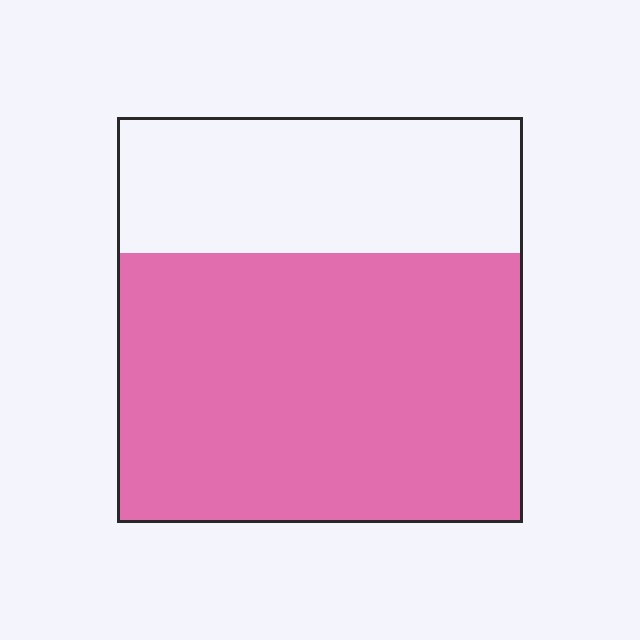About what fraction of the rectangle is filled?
About two thirds (2/3).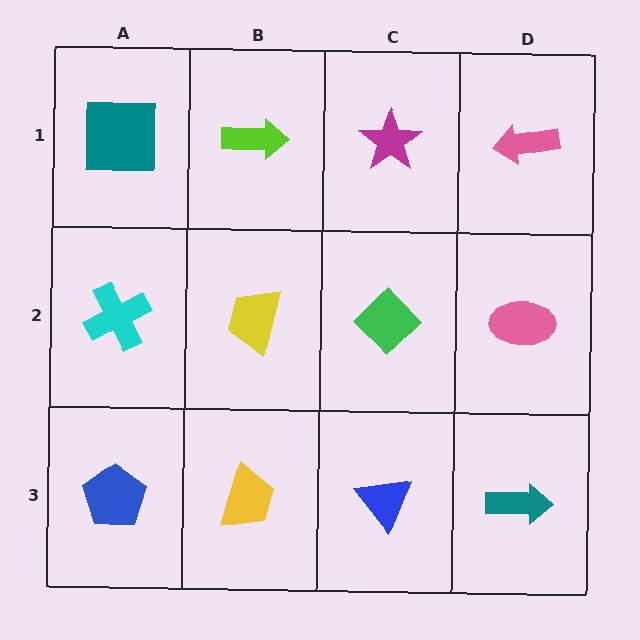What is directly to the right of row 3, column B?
A blue triangle.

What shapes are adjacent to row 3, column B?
A yellow trapezoid (row 2, column B), a blue pentagon (row 3, column A), a blue triangle (row 3, column C).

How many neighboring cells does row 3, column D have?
2.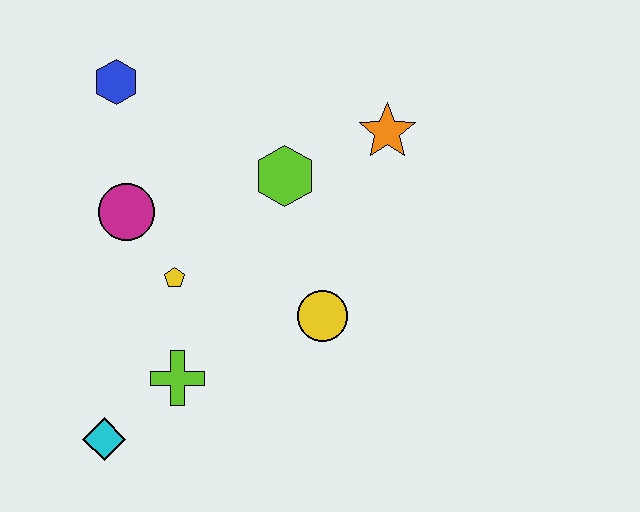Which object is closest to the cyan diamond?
The lime cross is closest to the cyan diamond.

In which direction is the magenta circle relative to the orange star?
The magenta circle is to the left of the orange star.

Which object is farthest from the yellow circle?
The blue hexagon is farthest from the yellow circle.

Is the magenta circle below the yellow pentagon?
No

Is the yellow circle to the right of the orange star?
No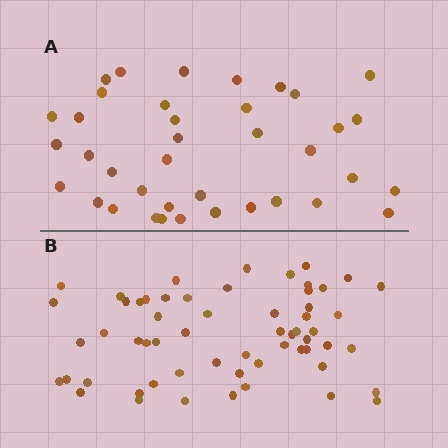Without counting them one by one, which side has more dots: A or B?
Region B (the bottom region) has more dots.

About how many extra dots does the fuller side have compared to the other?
Region B has approximately 20 more dots than region A.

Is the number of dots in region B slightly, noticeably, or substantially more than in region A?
Region B has substantially more. The ratio is roughly 1.6 to 1.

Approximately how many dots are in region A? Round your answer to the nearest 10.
About 40 dots. (The exact count is 38, which rounds to 40.)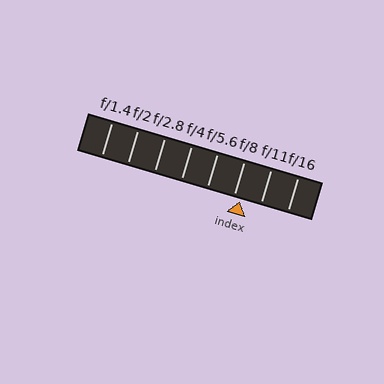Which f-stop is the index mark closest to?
The index mark is closest to f/8.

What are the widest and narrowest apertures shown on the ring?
The widest aperture shown is f/1.4 and the narrowest is f/16.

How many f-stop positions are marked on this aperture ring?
There are 8 f-stop positions marked.